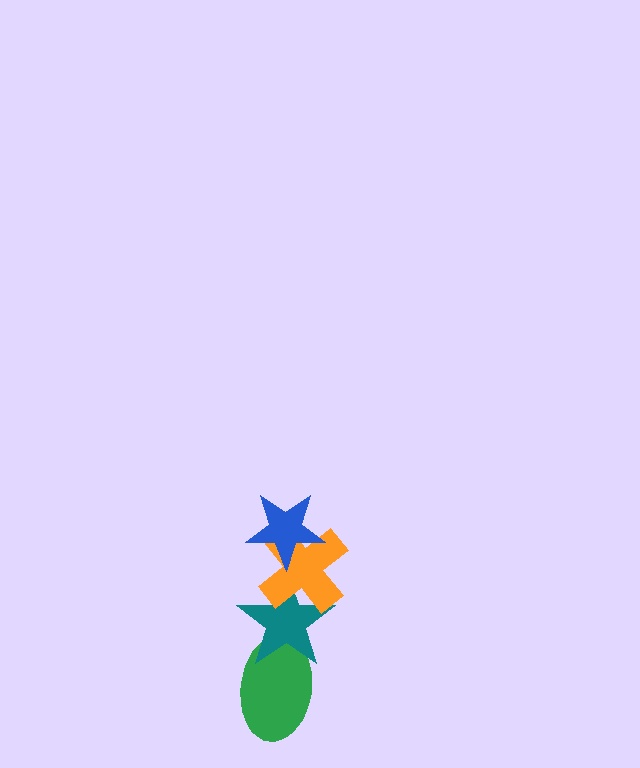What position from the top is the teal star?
The teal star is 3rd from the top.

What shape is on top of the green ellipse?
The teal star is on top of the green ellipse.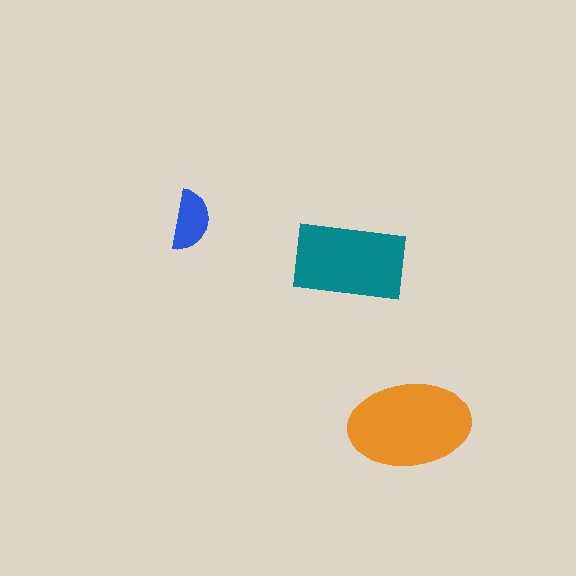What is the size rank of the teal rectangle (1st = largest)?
2nd.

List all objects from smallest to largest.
The blue semicircle, the teal rectangle, the orange ellipse.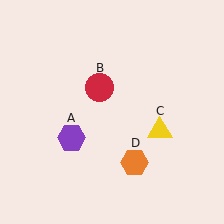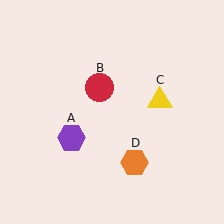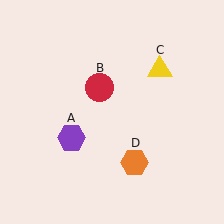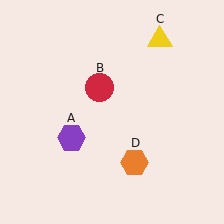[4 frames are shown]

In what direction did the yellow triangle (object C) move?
The yellow triangle (object C) moved up.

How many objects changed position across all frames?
1 object changed position: yellow triangle (object C).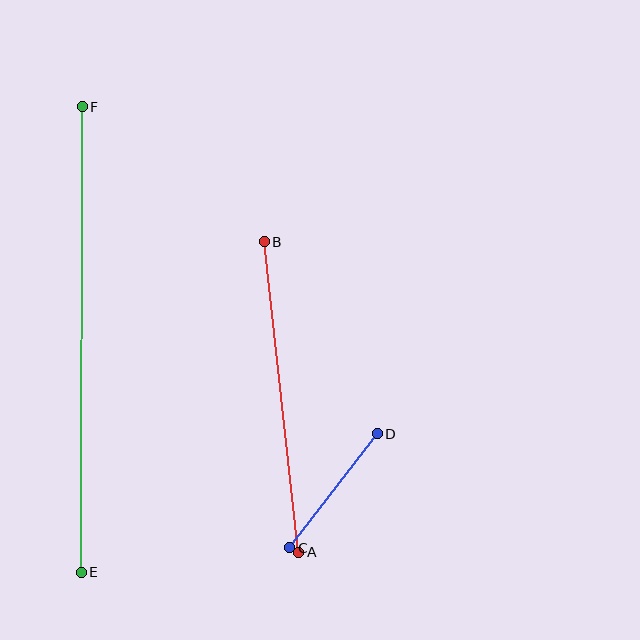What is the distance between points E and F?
The distance is approximately 465 pixels.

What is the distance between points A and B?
The distance is approximately 312 pixels.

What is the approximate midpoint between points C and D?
The midpoint is at approximately (333, 491) pixels.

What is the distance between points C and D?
The distance is approximately 144 pixels.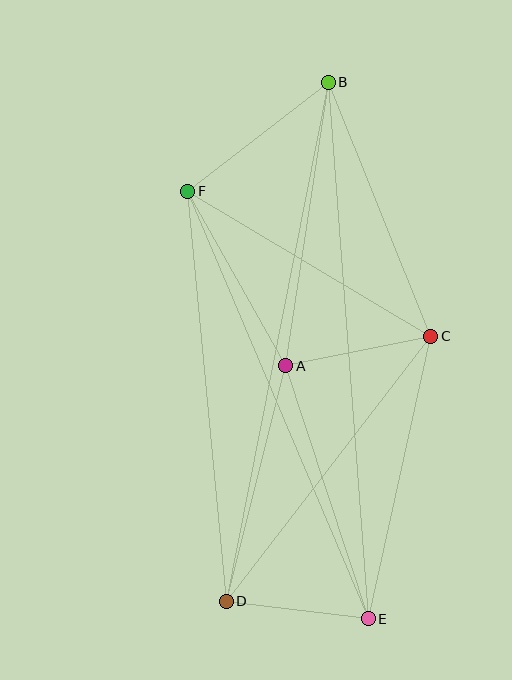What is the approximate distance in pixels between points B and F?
The distance between B and F is approximately 178 pixels.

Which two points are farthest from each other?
Points B and E are farthest from each other.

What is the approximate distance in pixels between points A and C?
The distance between A and C is approximately 148 pixels.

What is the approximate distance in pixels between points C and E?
The distance between C and E is approximately 289 pixels.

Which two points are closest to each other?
Points D and E are closest to each other.